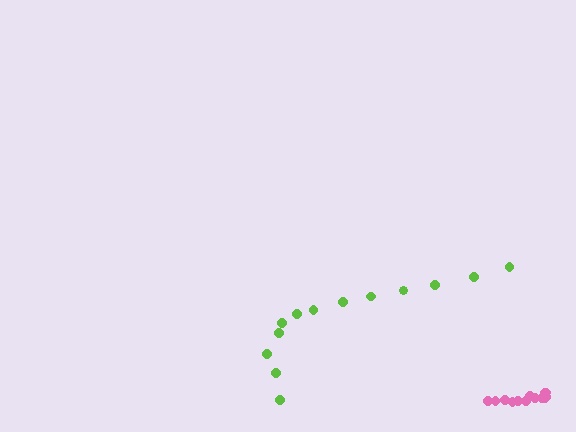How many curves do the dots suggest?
There are 2 distinct paths.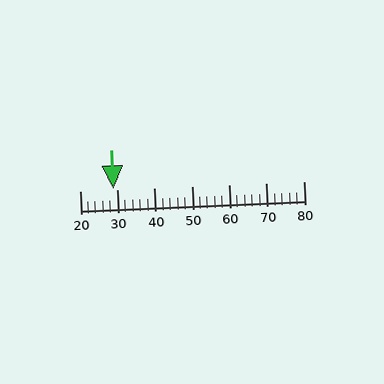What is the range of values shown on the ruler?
The ruler shows values from 20 to 80.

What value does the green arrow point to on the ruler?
The green arrow points to approximately 29.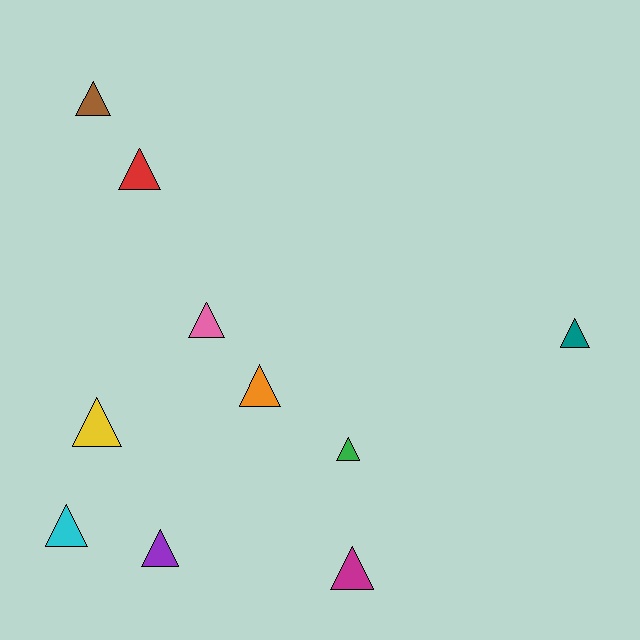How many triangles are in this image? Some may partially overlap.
There are 10 triangles.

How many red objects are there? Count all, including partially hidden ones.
There is 1 red object.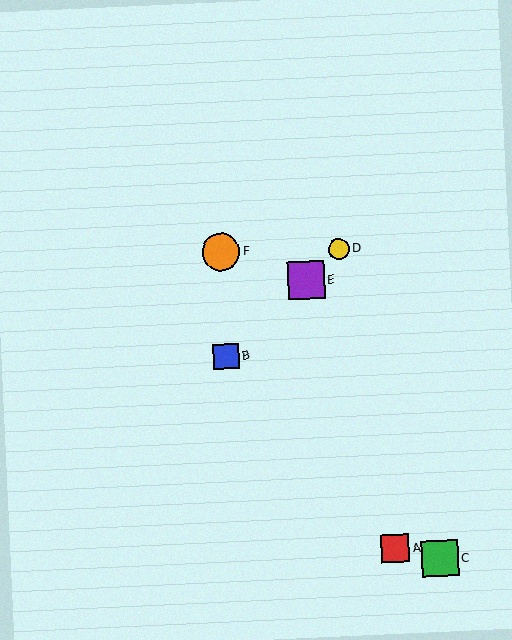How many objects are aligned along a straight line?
3 objects (B, D, E) are aligned along a straight line.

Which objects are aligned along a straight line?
Objects B, D, E are aligned along a straight line.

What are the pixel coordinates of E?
Object E is at (306, 280).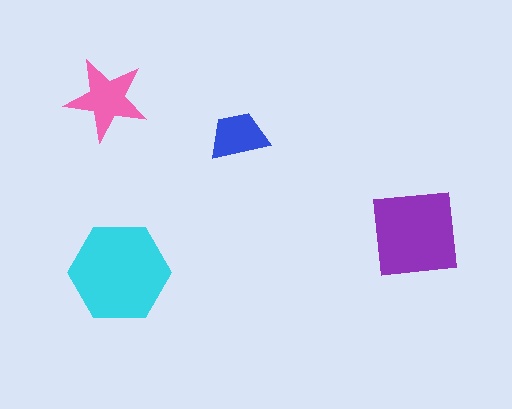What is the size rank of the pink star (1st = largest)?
3rd.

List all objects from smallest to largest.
The blue trapezoid, the pink star, the purple square, the cyan hexagon.